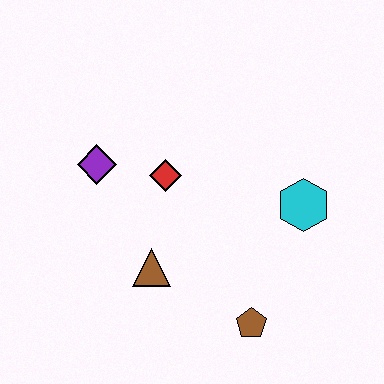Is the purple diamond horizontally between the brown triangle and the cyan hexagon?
No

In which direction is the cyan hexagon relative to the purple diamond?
The cyan hexagon is to the right of the purple diamond.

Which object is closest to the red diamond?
The purple diamond is closest to the red diamond.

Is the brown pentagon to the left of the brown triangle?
No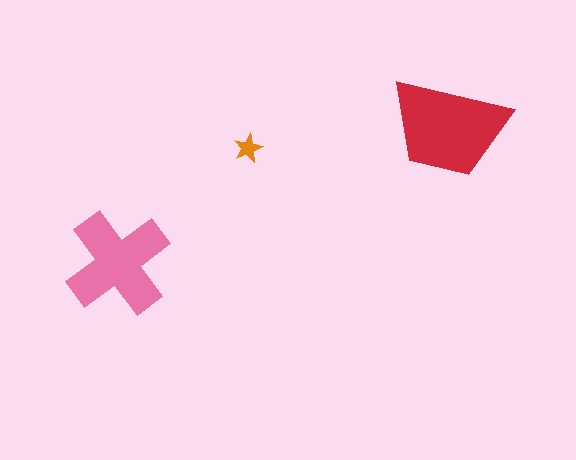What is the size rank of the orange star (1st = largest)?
3rd.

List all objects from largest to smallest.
The red trapezoid, the pink cross, the orange star.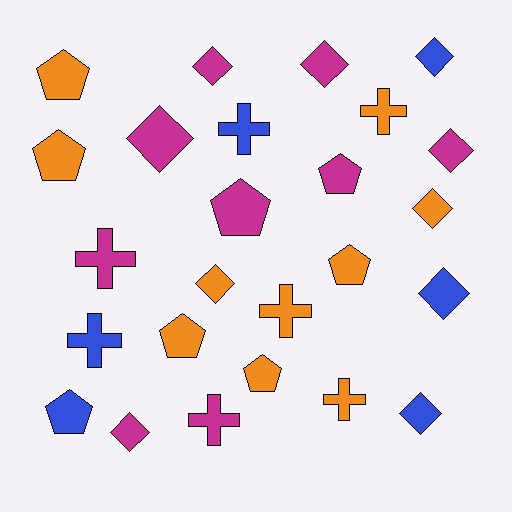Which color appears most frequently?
Orange, with 10 objects.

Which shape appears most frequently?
Diamond, with 10 objects.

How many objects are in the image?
There are 25 objects.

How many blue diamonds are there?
There are 3 blue diamonds.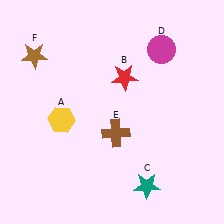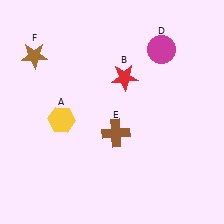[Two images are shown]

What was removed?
The teal star (C) was removed in Image 2.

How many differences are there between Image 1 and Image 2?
There is 1 difference between the two images.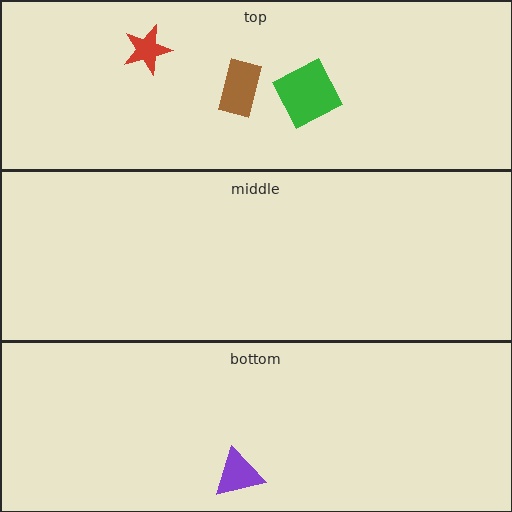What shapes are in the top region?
The red star, the green square, the brown rectangle.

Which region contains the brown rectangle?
The top region.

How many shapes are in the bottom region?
1.